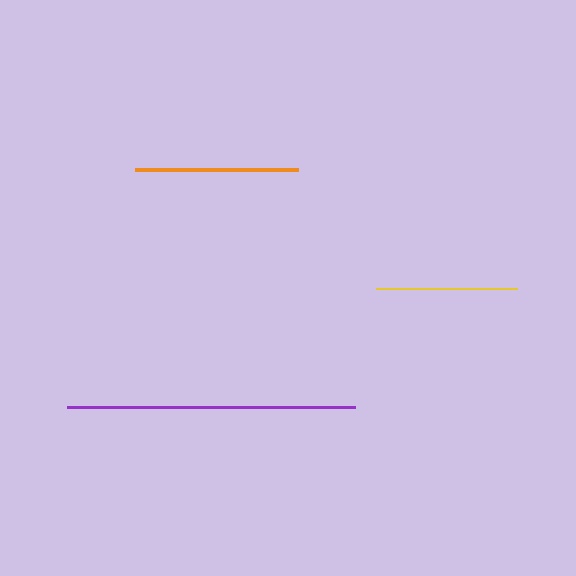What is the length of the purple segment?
The purple segment is approximately 288 pixels long.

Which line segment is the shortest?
The yellow line is the shortest at approximately 141 pixels.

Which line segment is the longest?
The purple line is the longest at approximately 288 pixels.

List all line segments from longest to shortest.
From longest to shortest: purple, orange, yellow.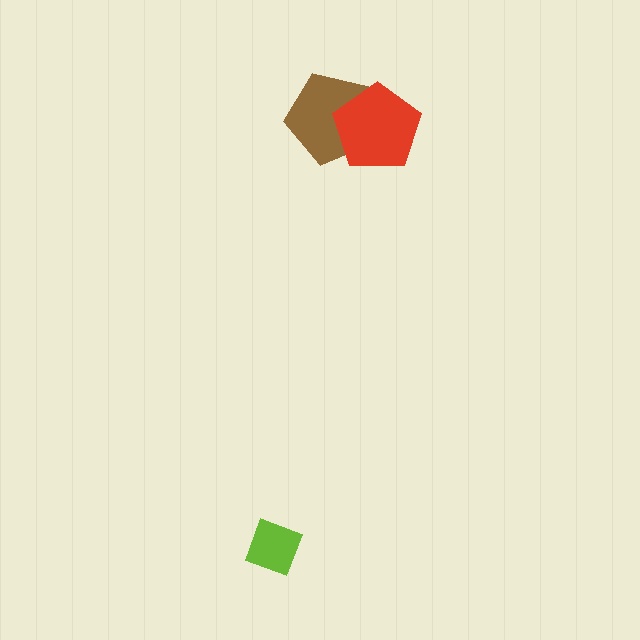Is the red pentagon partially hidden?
No, no other shape covers it.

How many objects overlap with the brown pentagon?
1 object overlaps with the brown pentagon.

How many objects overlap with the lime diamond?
0 objects overlap with the lime diamond.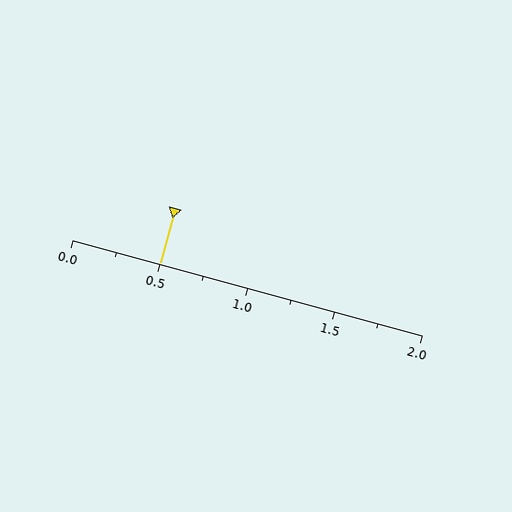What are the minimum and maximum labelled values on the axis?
The axis runs from 0.0 to 2.0.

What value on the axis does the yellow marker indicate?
The marker indicates approximately 0.5.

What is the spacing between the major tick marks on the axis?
The major ticks are spaced 0.5 apart.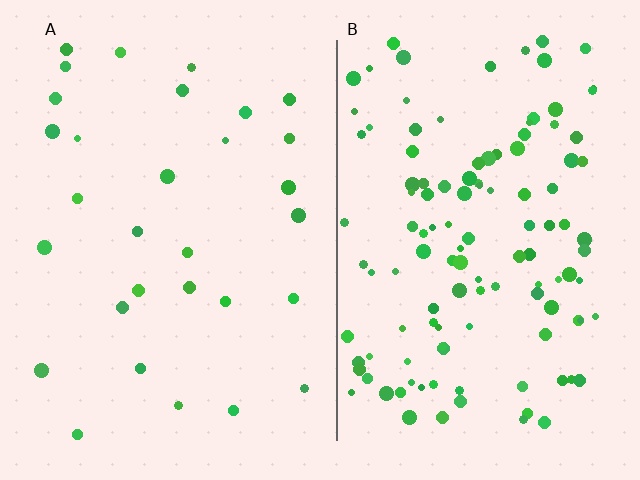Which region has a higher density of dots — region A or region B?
B (the right).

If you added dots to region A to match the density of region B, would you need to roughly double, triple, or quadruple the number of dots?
Approximately quadruple.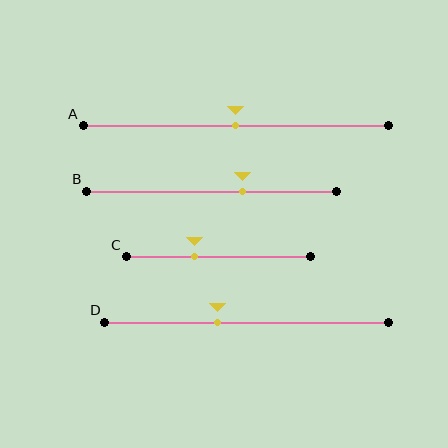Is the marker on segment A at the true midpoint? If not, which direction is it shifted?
Yes, the marker on segment A is at the true midpoint.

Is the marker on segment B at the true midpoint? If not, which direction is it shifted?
No, the marker on segment B is shifted to the right by about 13% of the segment length.